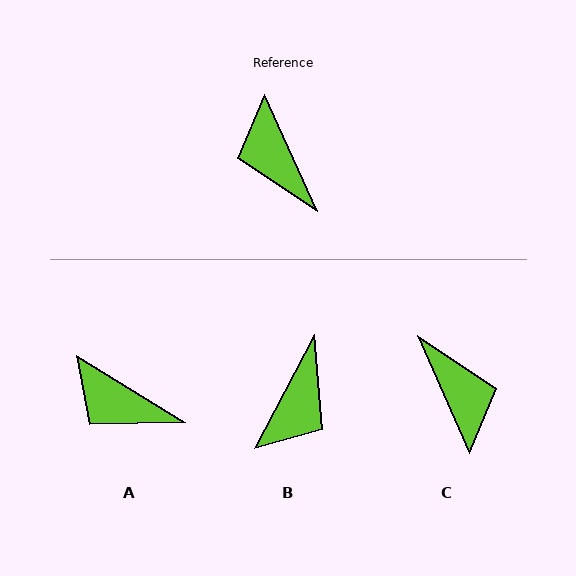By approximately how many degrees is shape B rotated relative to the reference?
Approximately 128 degrees counter-clockwise.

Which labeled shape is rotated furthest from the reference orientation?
C, about 180 degrees away.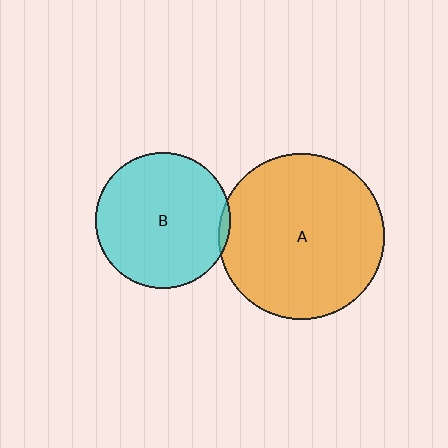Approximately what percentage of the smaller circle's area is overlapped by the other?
Approximately 5%.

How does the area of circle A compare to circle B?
Approximately 1.5 times.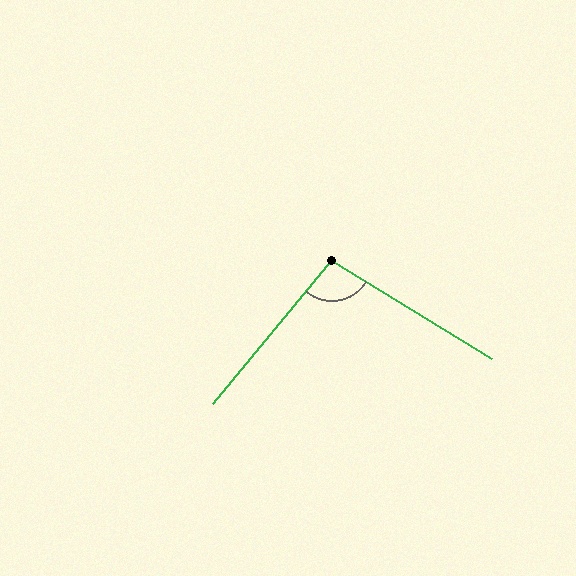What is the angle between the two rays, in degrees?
Approximately 98 degrees.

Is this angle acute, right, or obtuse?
It is obtuse.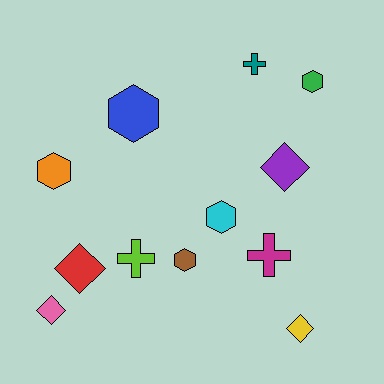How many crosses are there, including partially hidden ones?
There are 3 crosses.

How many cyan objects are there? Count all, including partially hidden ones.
There is 1 cyan object.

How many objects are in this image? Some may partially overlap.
There are 12 objects.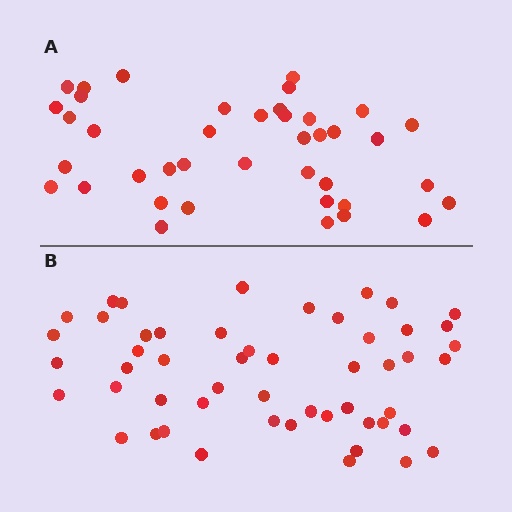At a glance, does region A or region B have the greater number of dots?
Region B (the bottom region) has more dots.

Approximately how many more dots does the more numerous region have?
Region B has roughly 12 or so more dots than region A.